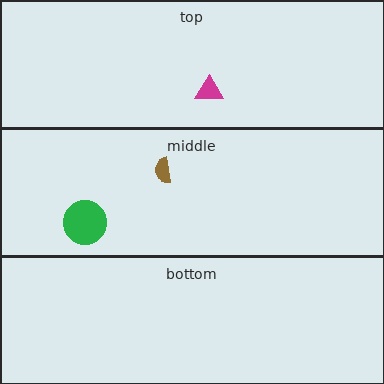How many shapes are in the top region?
1.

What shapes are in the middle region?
The brown semicircle, the green circle.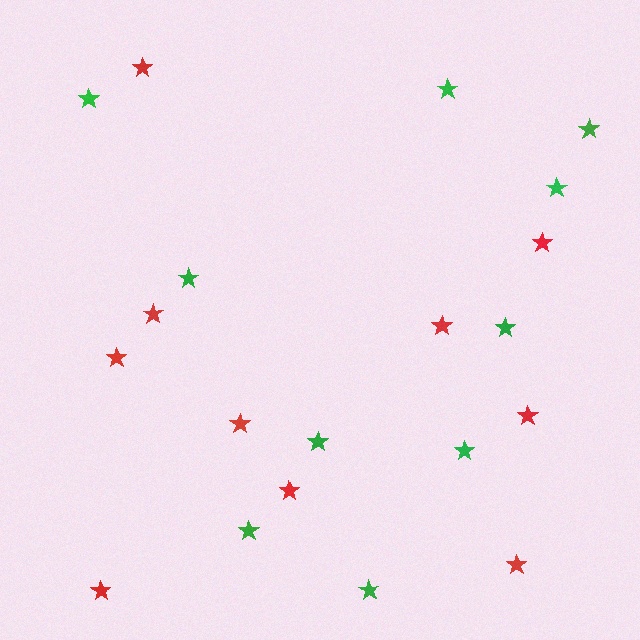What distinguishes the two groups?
There are 2 groups: one group of green stars (10) and one group of red stars (10).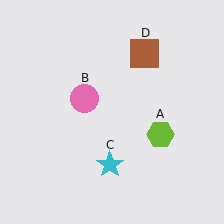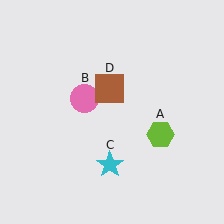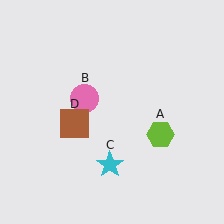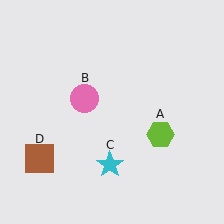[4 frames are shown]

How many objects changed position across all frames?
1 object changed position: brown square (object D).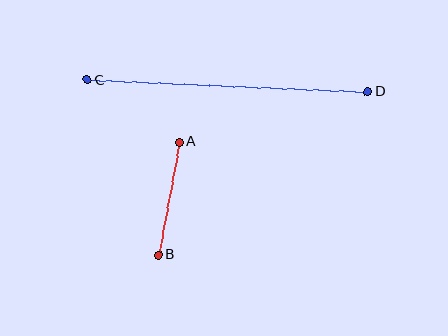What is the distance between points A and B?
The distance is approximately 115 pixels.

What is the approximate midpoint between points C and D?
The midpoint is at approximately (228, 86) pixels.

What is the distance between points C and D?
The distance is approximately 281 pixels.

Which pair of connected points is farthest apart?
Points C and D are farthest apart.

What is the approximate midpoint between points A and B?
The midpoint is at approximately (169, 198) pixels.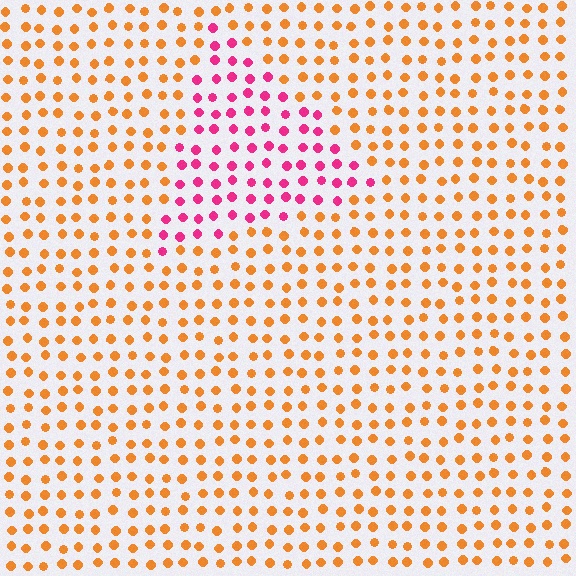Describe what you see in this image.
The image is filled with small orange elements in a uniform arrangement. A triangle-shaped region is visible where the elements are tinted to a slightly different hue, forming a subtle color boundary.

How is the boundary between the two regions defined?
The boundary is defined purely by a slight shift in hue (about 58 degrees). Spacing, size, and orientation are identical on both sides.